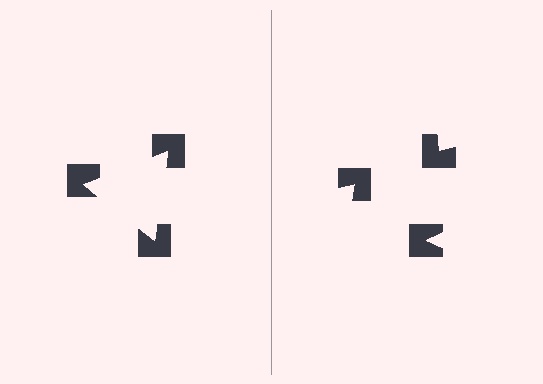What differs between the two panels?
The notched squares are positioned identically on both sides; only the wedge orientations differ. On the left they align to a triangle; on the right they are misaligned.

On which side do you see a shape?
An illusory triangle appears on the left side. On the right side the wedge cuts are rotated, so no coherent shape forms.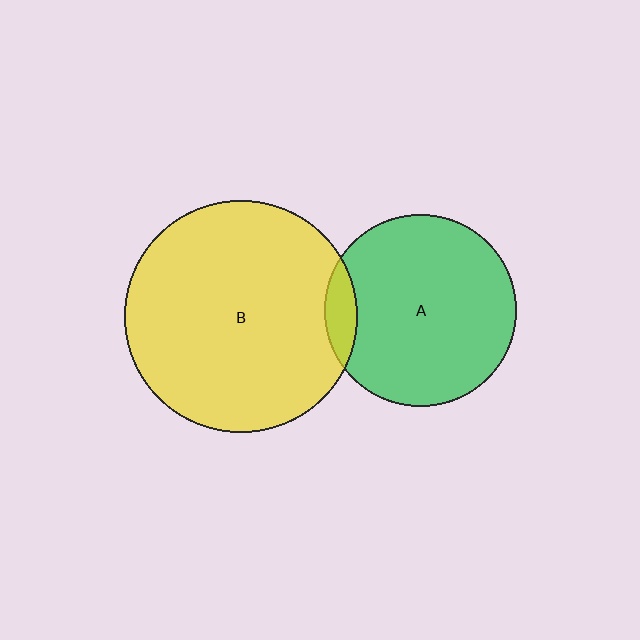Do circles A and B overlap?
Yes.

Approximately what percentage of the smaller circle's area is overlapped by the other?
Approximately 10%.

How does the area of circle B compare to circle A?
Approximately 1.5 times.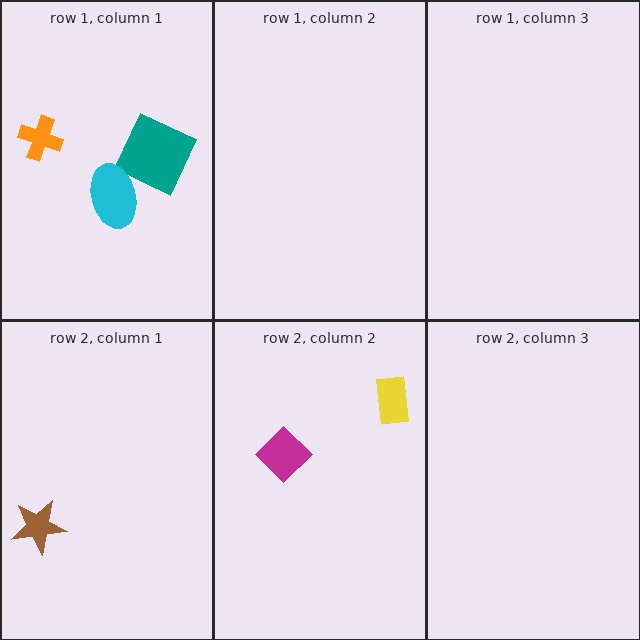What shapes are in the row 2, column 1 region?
The brown star.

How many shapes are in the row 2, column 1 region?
1.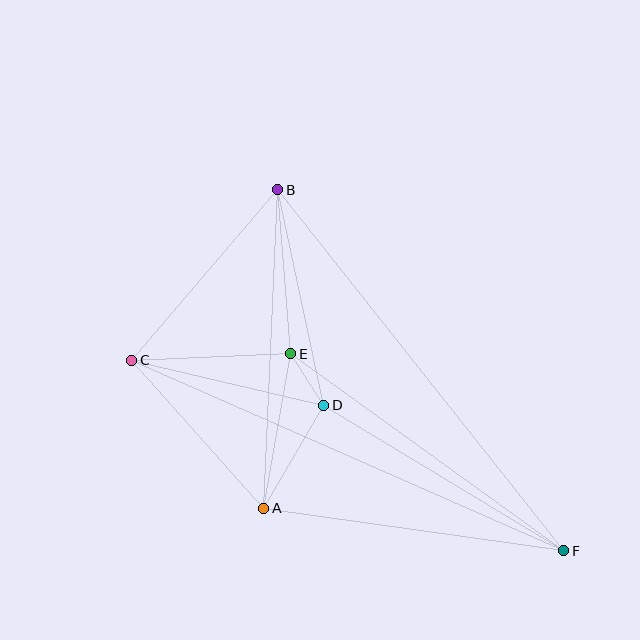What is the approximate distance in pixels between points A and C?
The distance between A and C is approximately 198 pixels.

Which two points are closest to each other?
Points D and E are closest to each other.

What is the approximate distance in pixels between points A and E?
The distance between A and E is approximately 157 pixels.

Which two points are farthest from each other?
Points C and F are farthest from each other.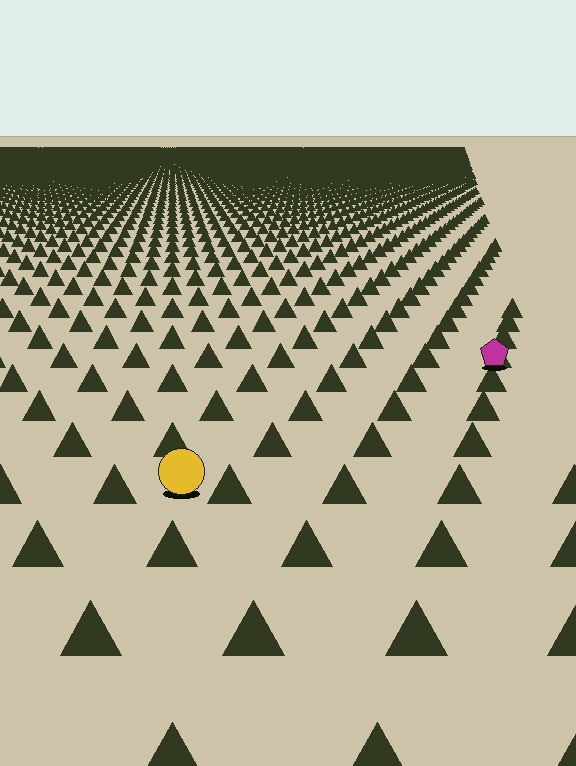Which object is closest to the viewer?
The yellow circle is closest. The texture marks near it are larger and more spread out.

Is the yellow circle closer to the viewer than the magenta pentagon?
Yes. The yellow circle is closer — you can tell from the texture gradient: the ground texture is coarser near it.